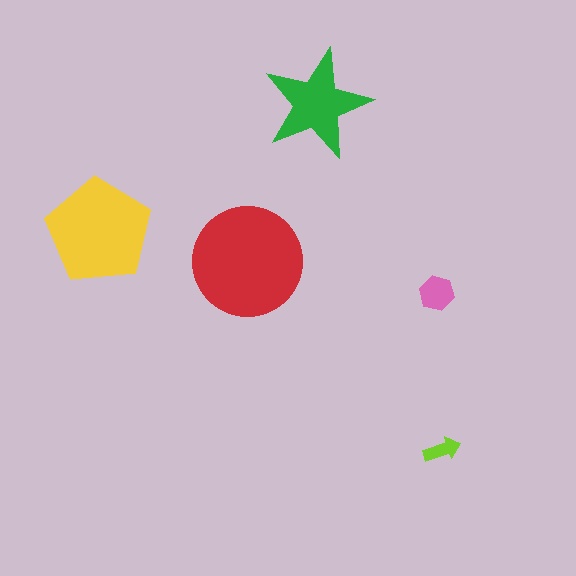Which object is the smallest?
The lime arrow.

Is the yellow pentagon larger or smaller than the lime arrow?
Larger.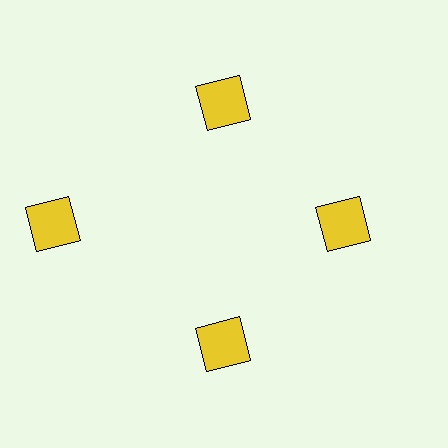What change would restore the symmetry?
The symmetry would be restored by moving it inward, back onto the ring so that all 4 squares sit at equal angles and equal distance from the center.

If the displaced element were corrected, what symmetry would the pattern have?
It would have 4-fold rotational symmetry — the pattern would map onto itself every 90 degrees.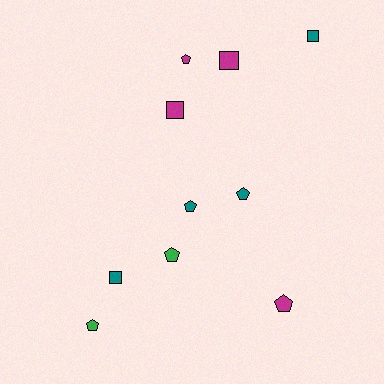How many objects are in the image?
There are 10 objects.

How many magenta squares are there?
There are 2 magenta squares.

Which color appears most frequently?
Teal, with 4 objects.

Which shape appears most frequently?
Pentagon, with 6 objects.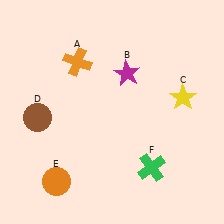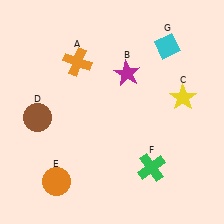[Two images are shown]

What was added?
A cyan diamond (G) was added in Image 2.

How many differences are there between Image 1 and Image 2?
There is 1 difference between the two images.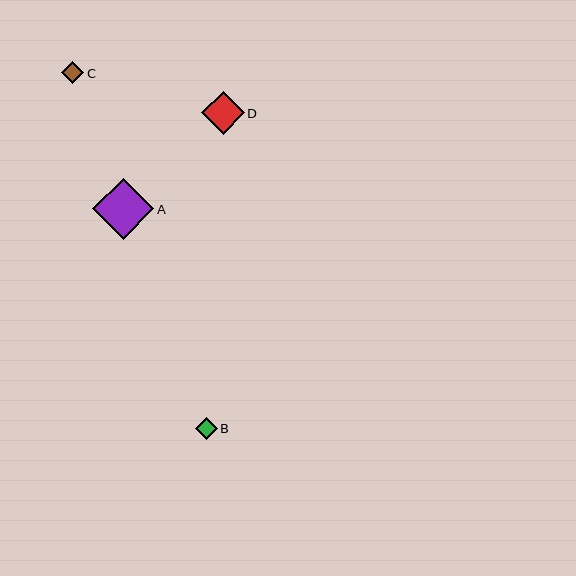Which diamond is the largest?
Diamond A is the largest with a size of approximately 61 pixels.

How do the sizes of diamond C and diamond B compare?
Diamond C and diamond B are approximately the same size.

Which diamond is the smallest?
Diamond B is the smallest with a size of approximately 22 pixels.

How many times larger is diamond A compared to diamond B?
Diamond A is approximately 2.8 times the size of diamond B.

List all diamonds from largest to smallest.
From largest to smallest: A, D, C, B.